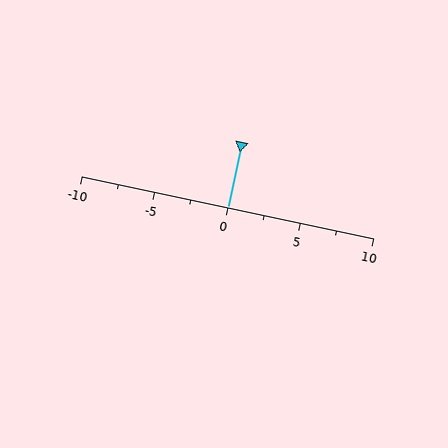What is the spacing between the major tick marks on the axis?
The major ticks are spaced 5 apart.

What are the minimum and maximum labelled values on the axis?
The axis runs from -10 to 10.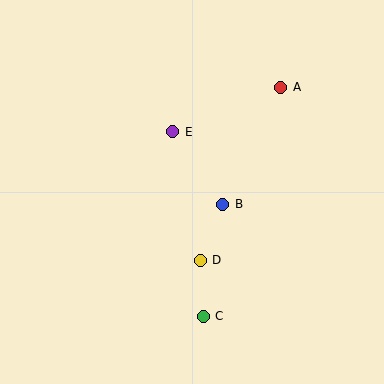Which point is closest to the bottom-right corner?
Point C is closest to the bottom-right corner.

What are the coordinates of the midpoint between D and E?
The midpoint between D and E is at (186, 196).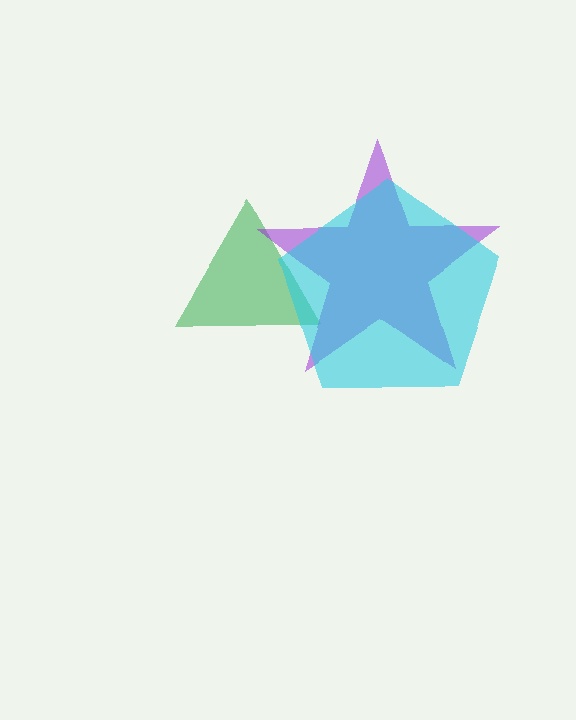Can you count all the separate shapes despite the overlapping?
Yes, there are 3 separate shapes.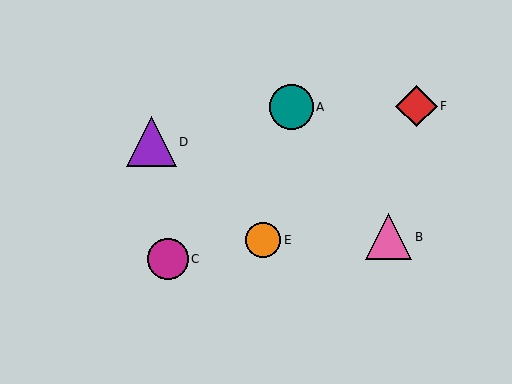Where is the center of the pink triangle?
The center of the pink triangle is at (389, 237).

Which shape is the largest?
The purple triangle (labeled D) is the largest.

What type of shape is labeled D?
Shape D is a purple triangle.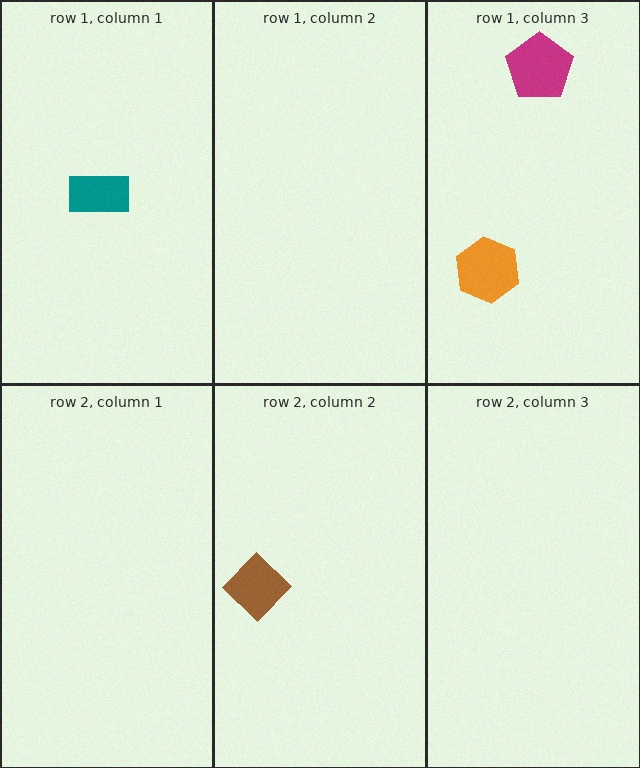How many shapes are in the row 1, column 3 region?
2.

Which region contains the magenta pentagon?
The row 1, column 3 region.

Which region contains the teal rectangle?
The row 1, column 1 region.